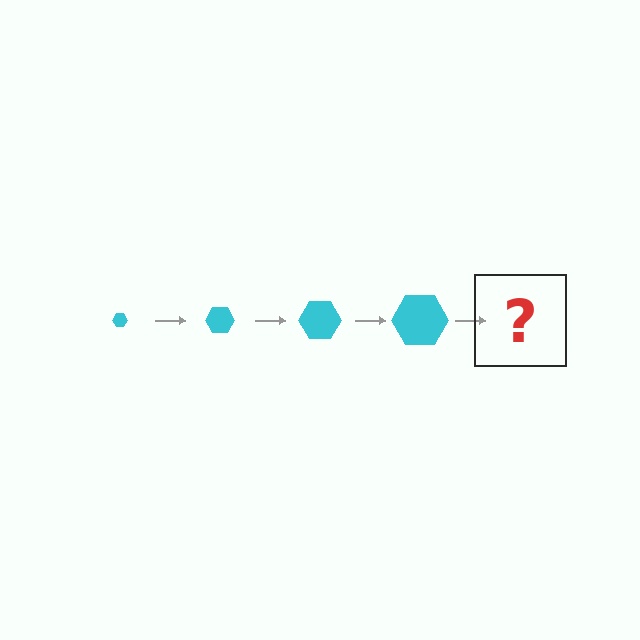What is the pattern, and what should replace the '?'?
The pattern is that the hexagon gets progressively larger each step. The '?' should be a cyan hexagon, larger than the previous one.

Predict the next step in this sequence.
The next step is a cyan hexagon, larger than the previous one.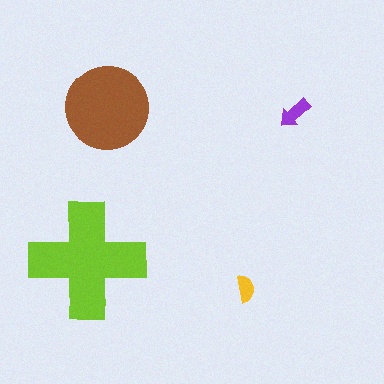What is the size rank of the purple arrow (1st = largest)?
3rd.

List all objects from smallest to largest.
The yellow semicircle, the purple arrow, the brown circle, the lime cross.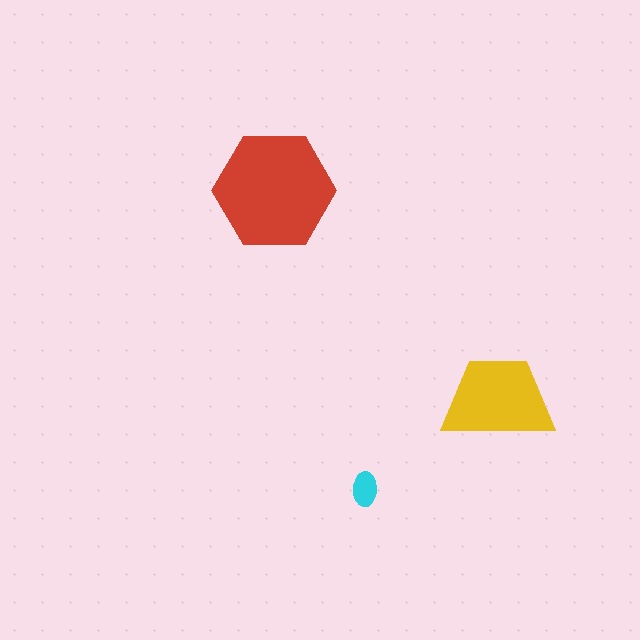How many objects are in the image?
There are 3 objects in the image.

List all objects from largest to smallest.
The red hexagon, the yellow trapezoid, the cyan ellipse.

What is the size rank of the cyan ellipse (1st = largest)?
3rd.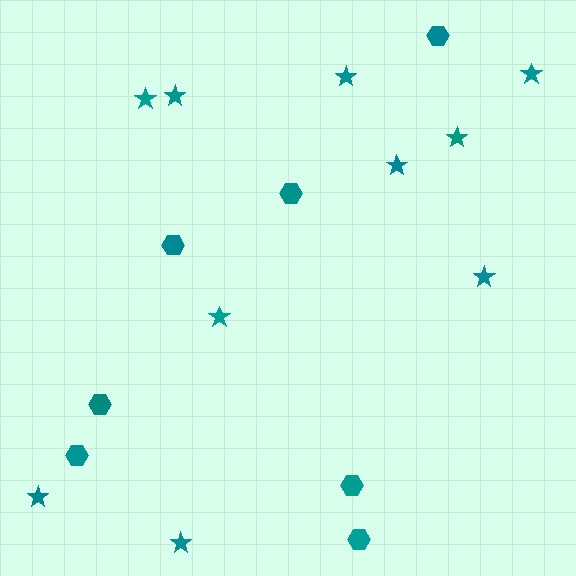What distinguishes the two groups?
There are 2 groups: one group of stars (10) and one group of hexagons (7).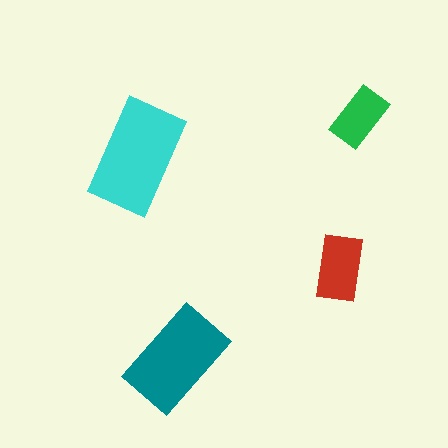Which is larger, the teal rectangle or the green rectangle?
The teal one.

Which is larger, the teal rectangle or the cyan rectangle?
The cyan one.